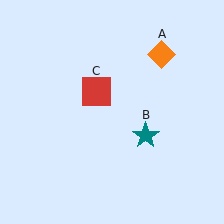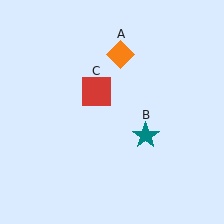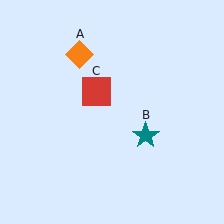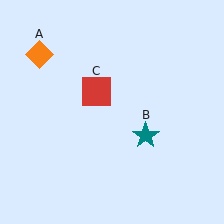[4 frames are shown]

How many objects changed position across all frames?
1 object changed position: orange diamond (object A).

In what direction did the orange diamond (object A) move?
The orange diamond (object A) moved left.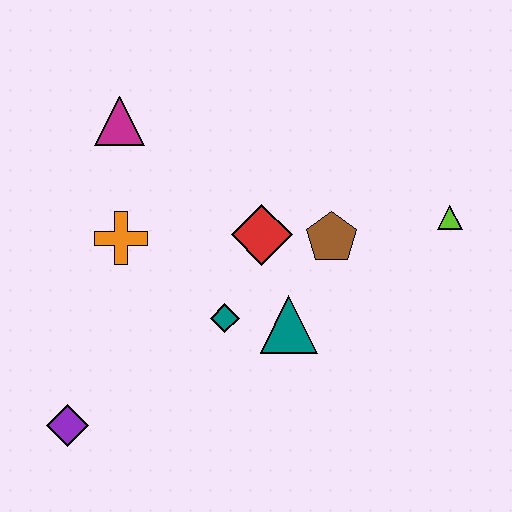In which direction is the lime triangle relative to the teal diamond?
The lime triangle is to the right of the teal diamond.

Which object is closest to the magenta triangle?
The orange cross is closest to the magenta triangle.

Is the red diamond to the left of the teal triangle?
Yes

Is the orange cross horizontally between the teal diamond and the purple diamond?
Yes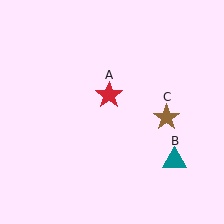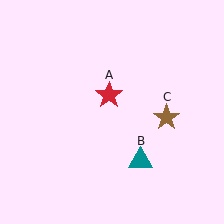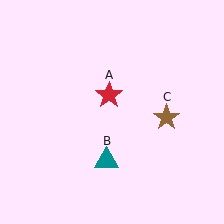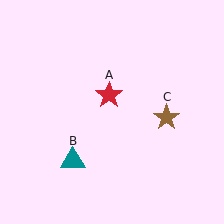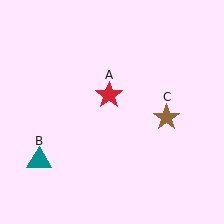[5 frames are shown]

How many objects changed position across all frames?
1 object changed position: teal triangle (object B).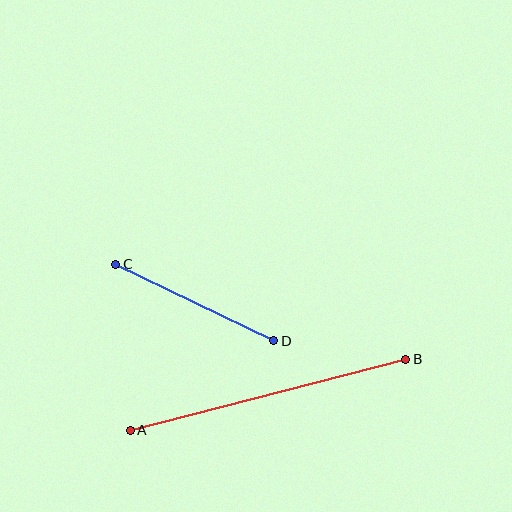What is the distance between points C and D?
The distance is approximately 175 pixels.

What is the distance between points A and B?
The distance is approximately 285 pixels.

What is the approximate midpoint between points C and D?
The midpoint is at approximately (195, 303) pixels.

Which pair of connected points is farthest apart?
Points A and B are farthest apart.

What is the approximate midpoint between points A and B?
The midpoint is at approximately (268, 395) pixels.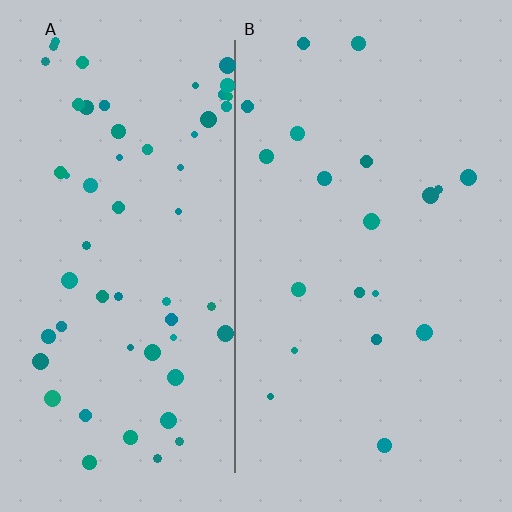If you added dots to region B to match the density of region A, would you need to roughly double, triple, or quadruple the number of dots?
Approximately triple.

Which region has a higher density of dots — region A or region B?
A (the left).